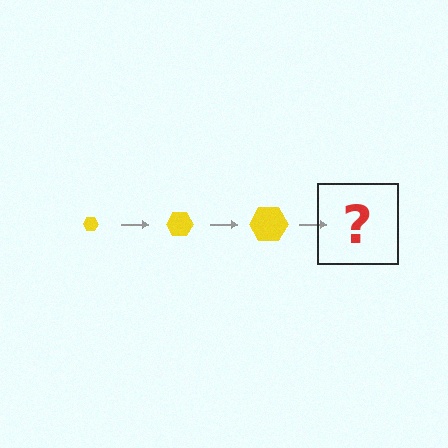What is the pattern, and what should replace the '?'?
The pattern is that the hexagon gets progressively larger each step. The '?' should be a yellow hexagon, larger than the previous one.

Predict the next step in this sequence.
The next step is a yellow hexagon, larger than the previous one.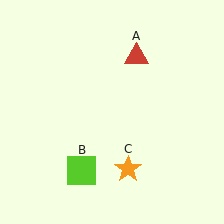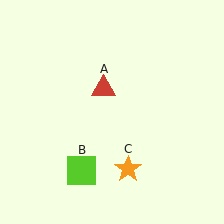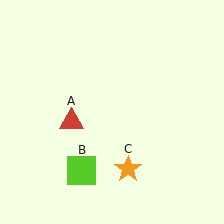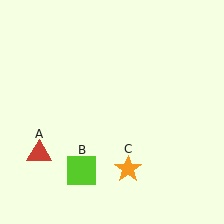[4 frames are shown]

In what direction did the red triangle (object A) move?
The red triangle (object A) moved down and to the left.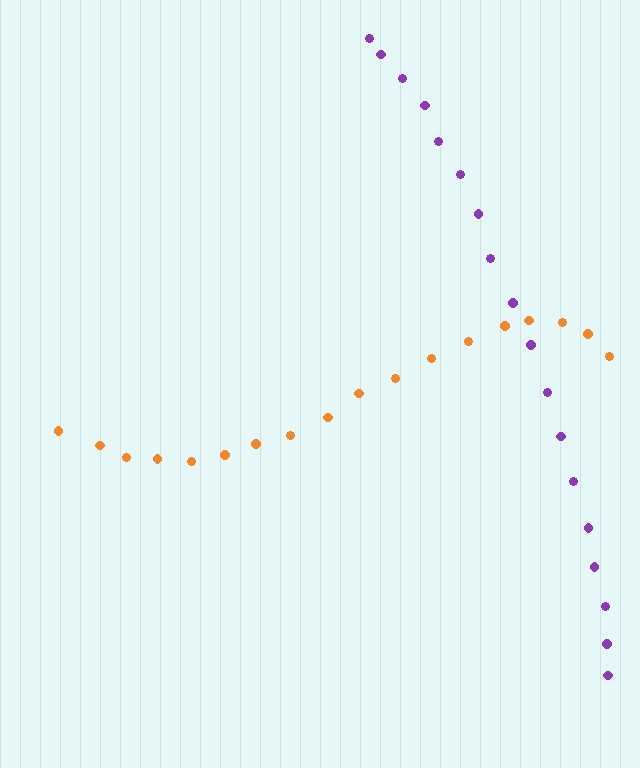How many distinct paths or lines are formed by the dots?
There are 2 distinct paths.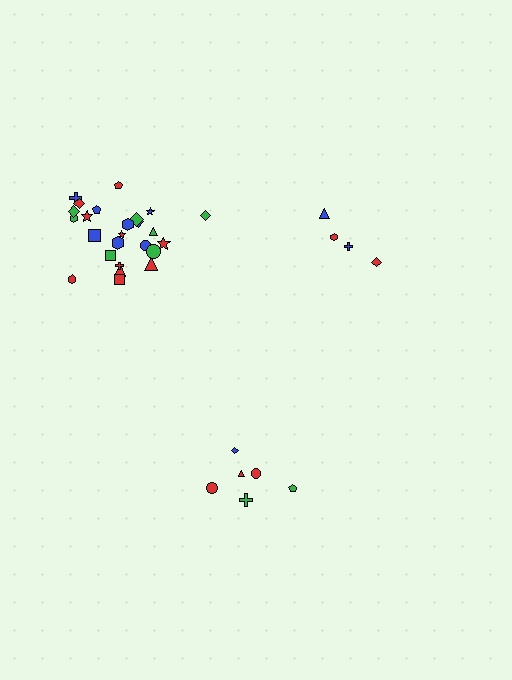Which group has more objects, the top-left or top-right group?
The top-left group.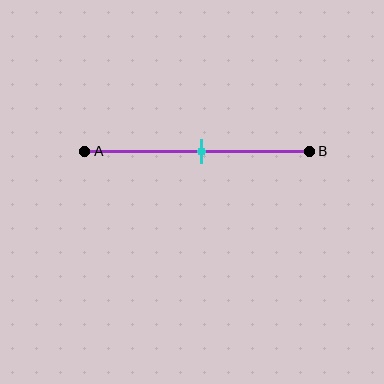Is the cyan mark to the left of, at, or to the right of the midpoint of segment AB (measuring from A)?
The cyan mark is approximately at the midpoint of segment AB.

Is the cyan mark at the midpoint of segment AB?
Yes, the mark is approximately at the midpoint.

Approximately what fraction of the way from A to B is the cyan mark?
The cyan mark is approximately 50% of the way from A to B.